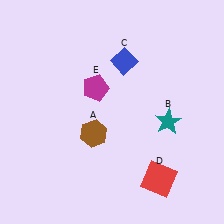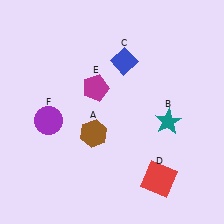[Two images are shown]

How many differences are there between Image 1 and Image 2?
There is 1 difference between the two images.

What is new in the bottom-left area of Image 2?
A purple circle (F) was added in the bottom-left area of Image 2.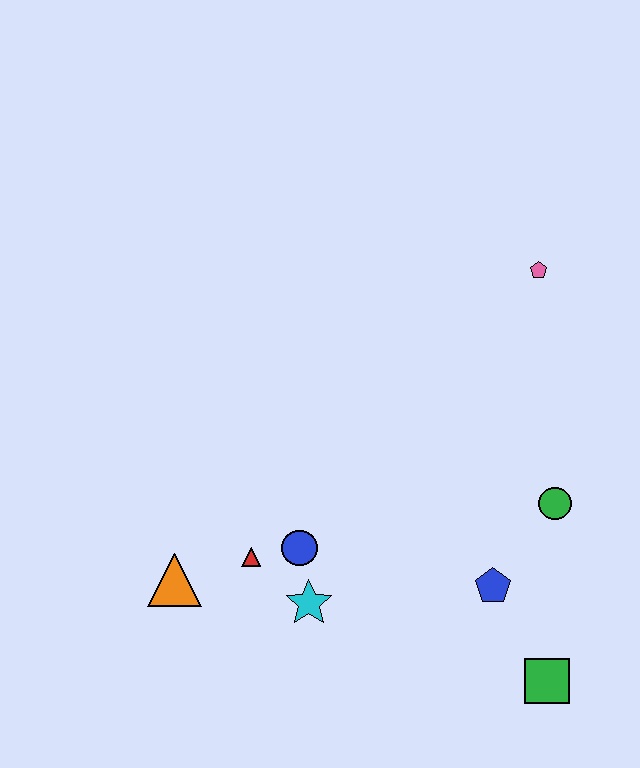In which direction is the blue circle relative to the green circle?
The blue circle is to the left of the green circle.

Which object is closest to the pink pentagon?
The green circle is closest to the pink pentagon.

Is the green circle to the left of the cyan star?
No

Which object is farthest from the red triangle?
The pink pentagon is farthest from the red triangle.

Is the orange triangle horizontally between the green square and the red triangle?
No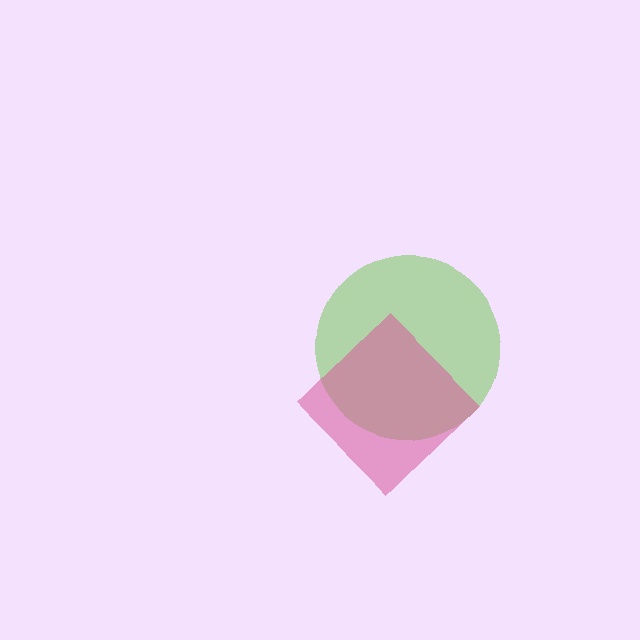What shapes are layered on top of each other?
The layered shapes are: a lime circle, a pink diamond.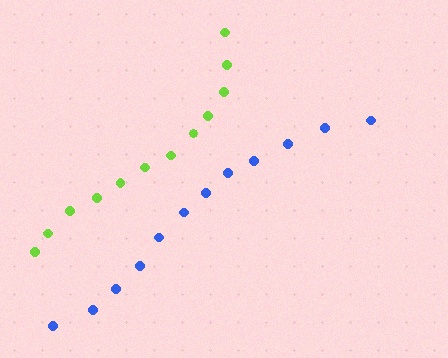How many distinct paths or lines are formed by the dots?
There are 2 distinct paths.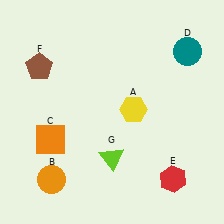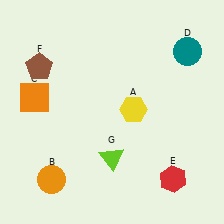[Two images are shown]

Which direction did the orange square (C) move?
The orange square (C) moved up.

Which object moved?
The orange square (C) moved up.